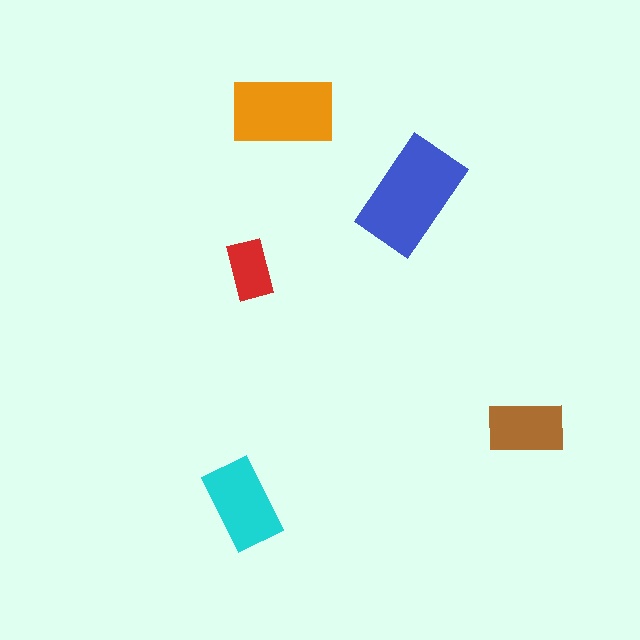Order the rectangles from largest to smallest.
the blue one, the orange one, the cyan one, the brown one, the red one.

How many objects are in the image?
There are 5 objects in the image.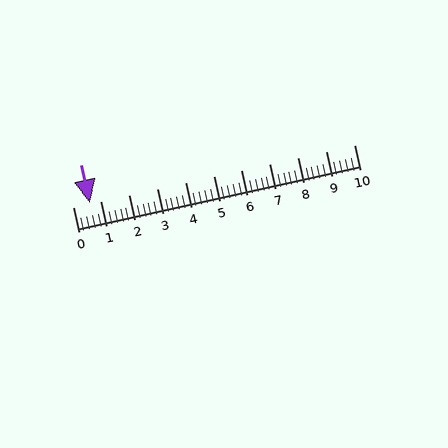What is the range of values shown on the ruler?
The ruler shows values from 0 to 10.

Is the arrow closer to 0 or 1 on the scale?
The arrow is closer to 1.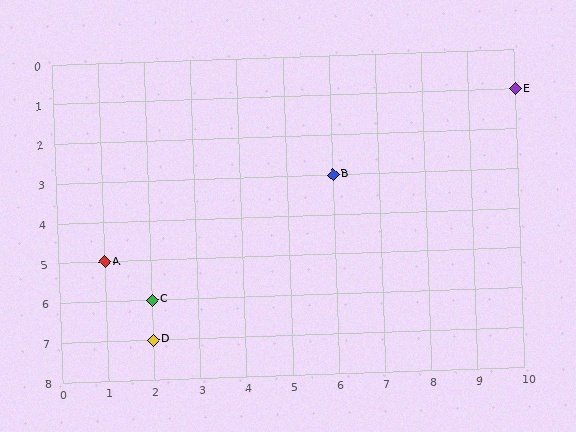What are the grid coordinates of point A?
Point A is at grid coordinates (1, 5).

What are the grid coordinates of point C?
Point C is at grid coordinates (2, 6).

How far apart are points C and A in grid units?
Points C and A are 1 column and 1 row apart (about 1.4 grid units diagonally).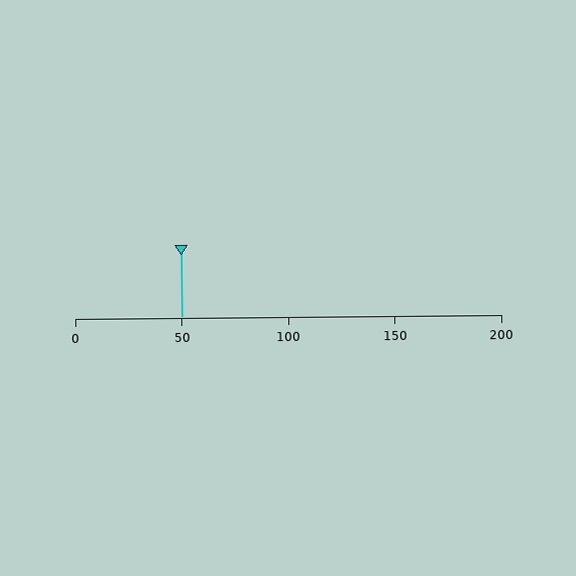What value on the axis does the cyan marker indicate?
The marker indicates approximately 50.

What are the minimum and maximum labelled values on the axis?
The axis runs from 0 to 200.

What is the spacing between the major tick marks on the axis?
The major ticks are spaced 50 apart.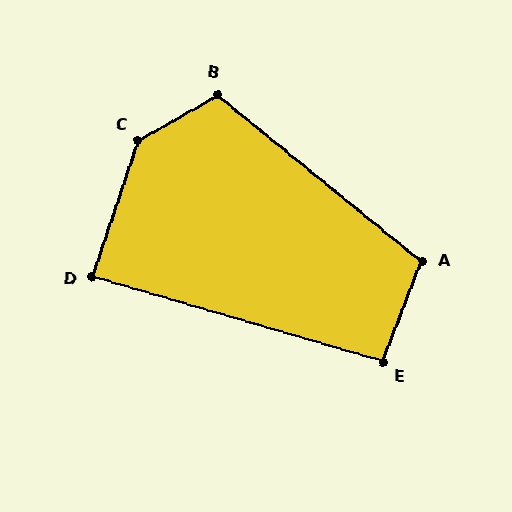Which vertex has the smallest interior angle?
D, at approximately 88 degrees.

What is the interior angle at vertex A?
Approximately 108 degrees (obtuse).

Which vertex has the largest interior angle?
C, at approximately 138 degrees.